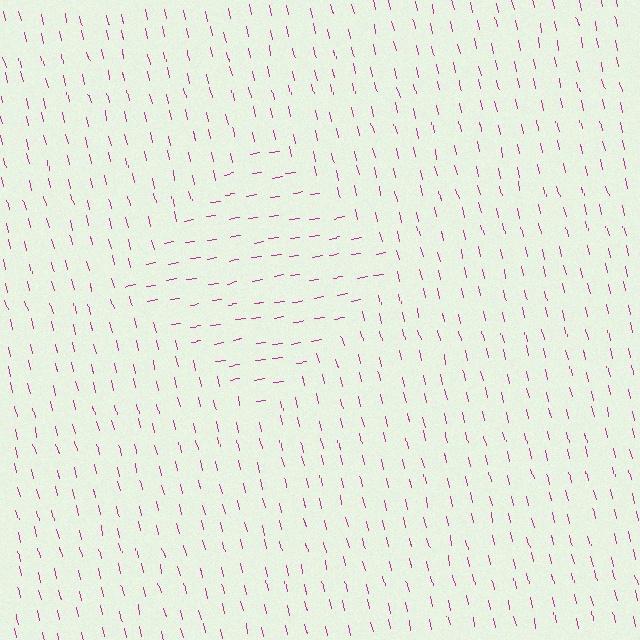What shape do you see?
I see a diamond.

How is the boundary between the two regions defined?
The boundary is defined purely by a change in line orientation (approximately 85 degrees difference). All lines are the same color and thickness.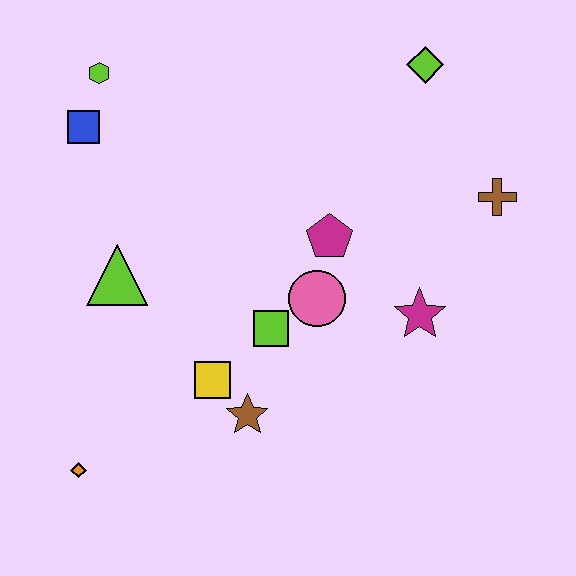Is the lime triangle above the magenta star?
Yes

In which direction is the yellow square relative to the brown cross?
The yellow square is to the left of the brown cross.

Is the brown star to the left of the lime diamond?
Yes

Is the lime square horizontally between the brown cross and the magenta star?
No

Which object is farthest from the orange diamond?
The lime diamond is farthest from the orange diamond.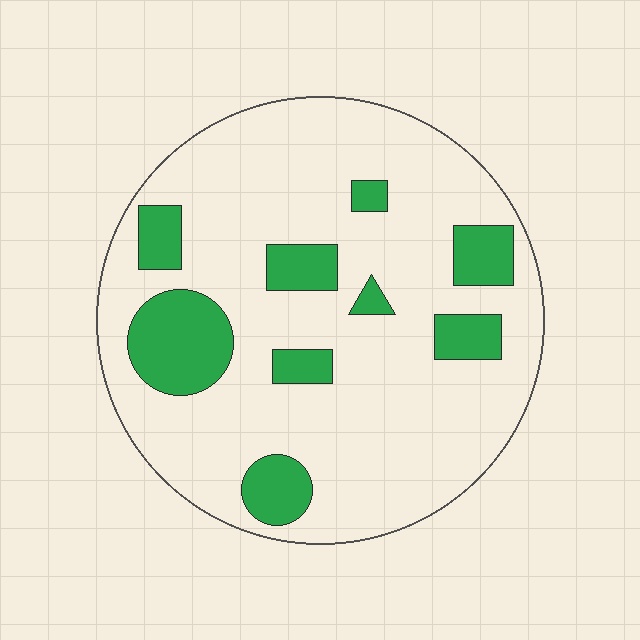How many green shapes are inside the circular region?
9.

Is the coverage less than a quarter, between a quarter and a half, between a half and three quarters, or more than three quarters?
Less than a quarter.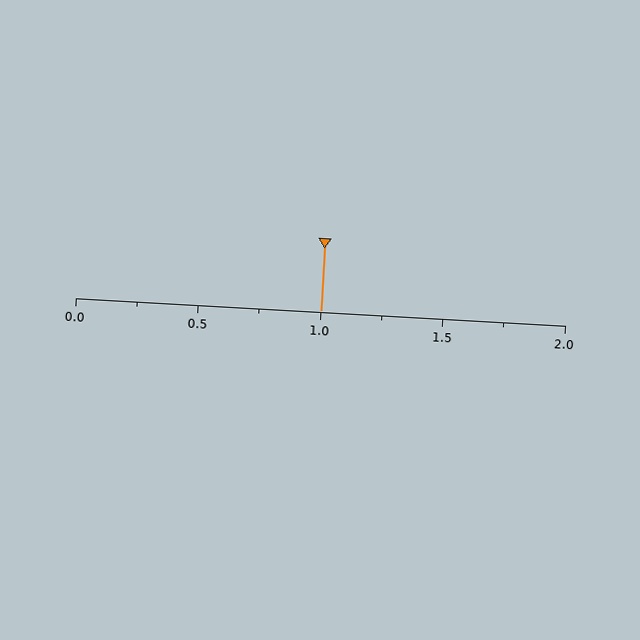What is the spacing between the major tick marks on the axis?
The major ticks are spaced 0.5 apart.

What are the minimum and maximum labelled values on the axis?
The axis runs from 0.0 to 2.0.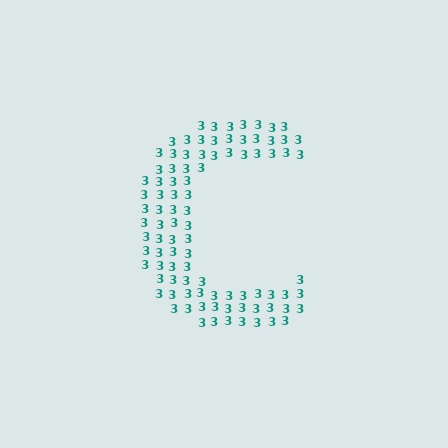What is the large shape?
The large shape is the letter C.